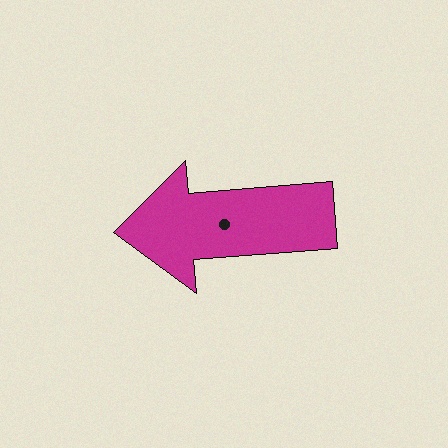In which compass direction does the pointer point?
West.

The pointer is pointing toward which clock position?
Roughly 9 o'clock.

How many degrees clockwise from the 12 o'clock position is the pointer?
Approximately 265 degrees.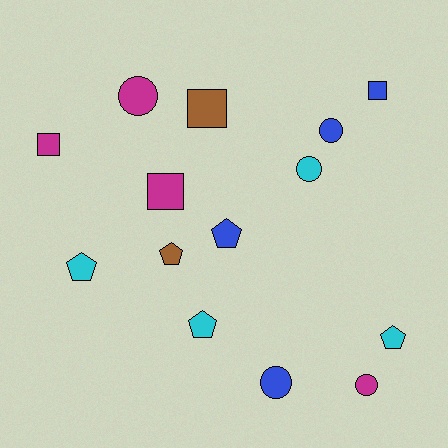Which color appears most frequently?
Magenta, with 4 objects.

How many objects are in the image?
There are 14 objects.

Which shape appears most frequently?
Pentagon, with 5 objects.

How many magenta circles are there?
There are 2 magenta circles.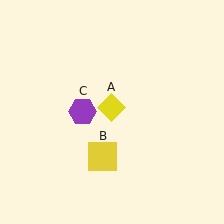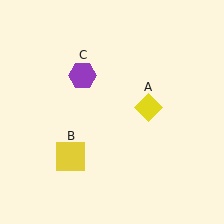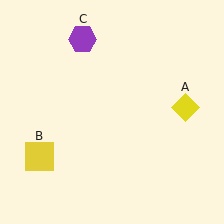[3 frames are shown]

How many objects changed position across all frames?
3 objects changed position: yellow diamond (object A), yellow square (object B), purple hexagon (object C).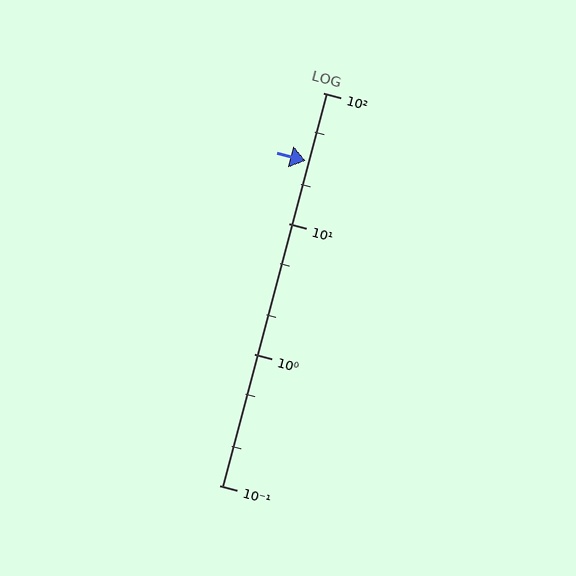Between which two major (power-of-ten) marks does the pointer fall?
The pointer is between 10 and 100.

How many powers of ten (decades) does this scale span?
The scale spans 3 decades, from 0.1 to 100.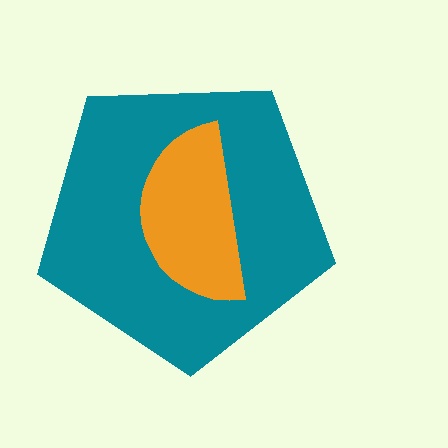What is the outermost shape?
The teal pentagon.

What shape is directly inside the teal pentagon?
The orange semicircle.